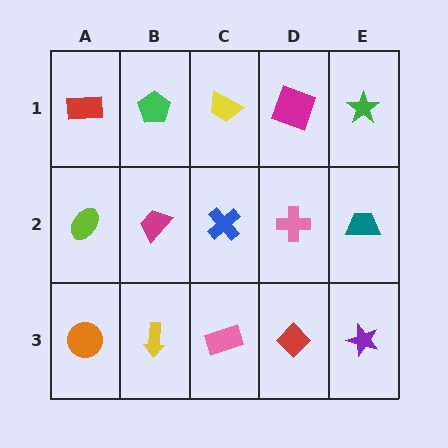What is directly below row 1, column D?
A pink cross.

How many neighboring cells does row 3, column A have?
2.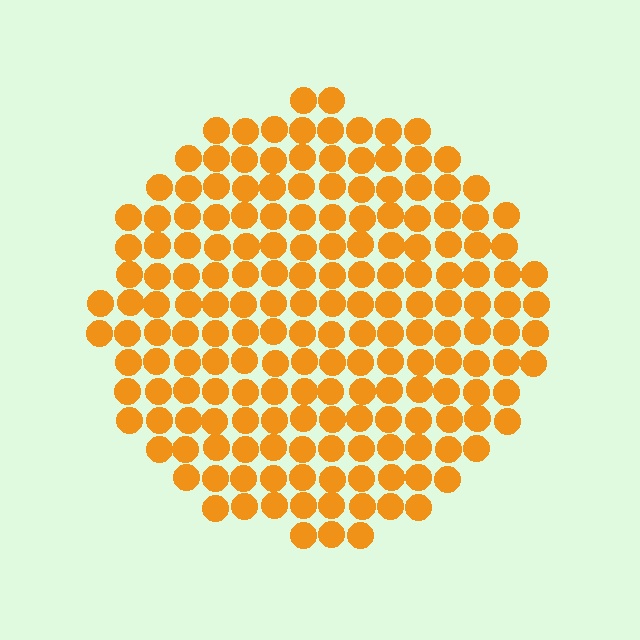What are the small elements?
The small elements are circles.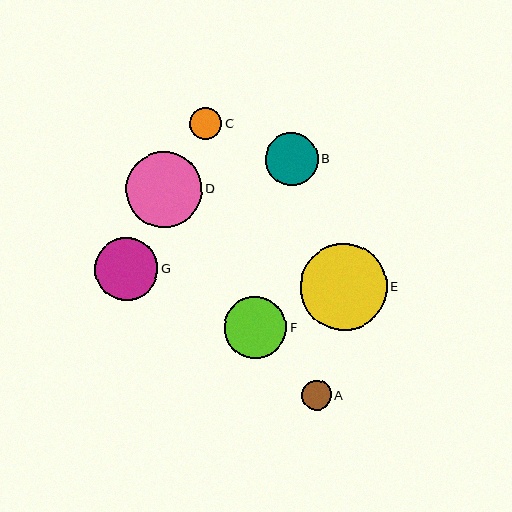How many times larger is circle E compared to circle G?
Circle E is approximately 1.4 times the size of circle G.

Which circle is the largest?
Circle E is the largest with a size of approximately 87 pixels.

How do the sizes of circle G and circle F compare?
Circle G and circle F are approximately the same size.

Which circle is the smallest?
Circle A is the smallest with a size of approximately 30 pixels.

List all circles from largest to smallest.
From largest to smallest: E, D, G, F, B, C, A.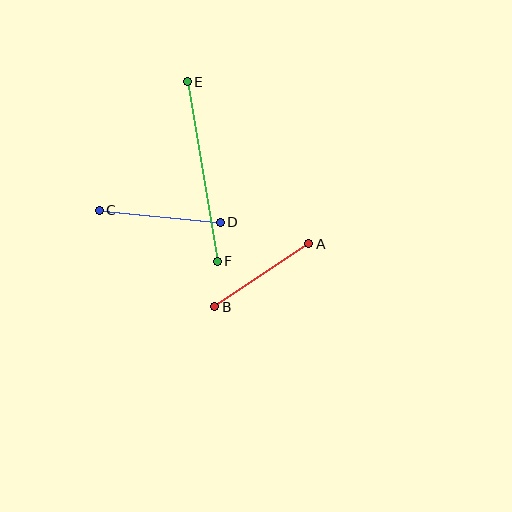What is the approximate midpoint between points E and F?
The midpoint is at approximately (202, 171) pixels.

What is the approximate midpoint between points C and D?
The midpoint is at approximately (160, 216) pixels.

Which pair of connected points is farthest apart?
Points E and F are farthest apart.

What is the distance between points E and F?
The distance is approximately 182 pixels.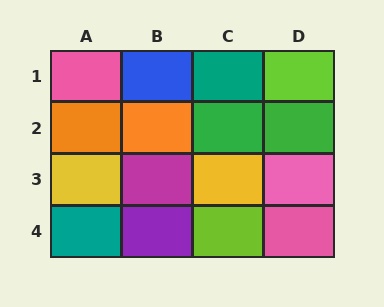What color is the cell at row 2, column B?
Orange.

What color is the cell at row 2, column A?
Orange.